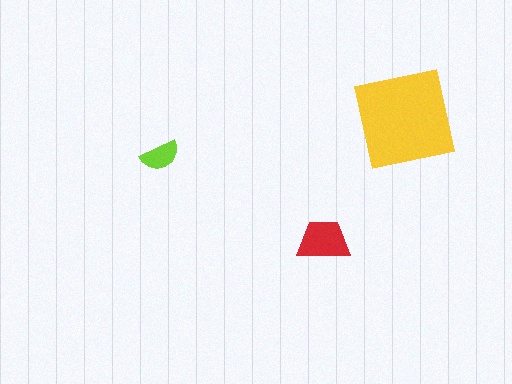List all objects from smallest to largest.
The lime semicircle, the red trapezoid, the yellow square.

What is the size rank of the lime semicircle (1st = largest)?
3rd.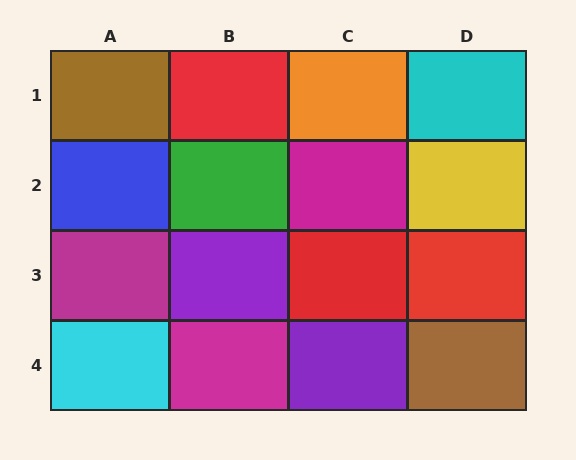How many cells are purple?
2 cells are purple.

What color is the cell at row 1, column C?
Orange.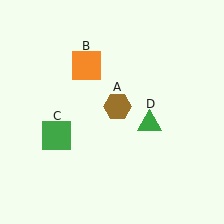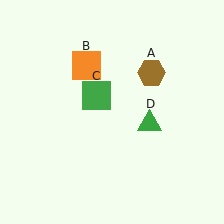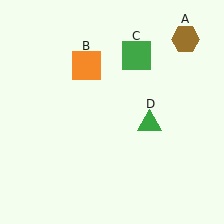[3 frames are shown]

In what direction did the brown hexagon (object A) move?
The brown hexagon (object A) moved up and to the right.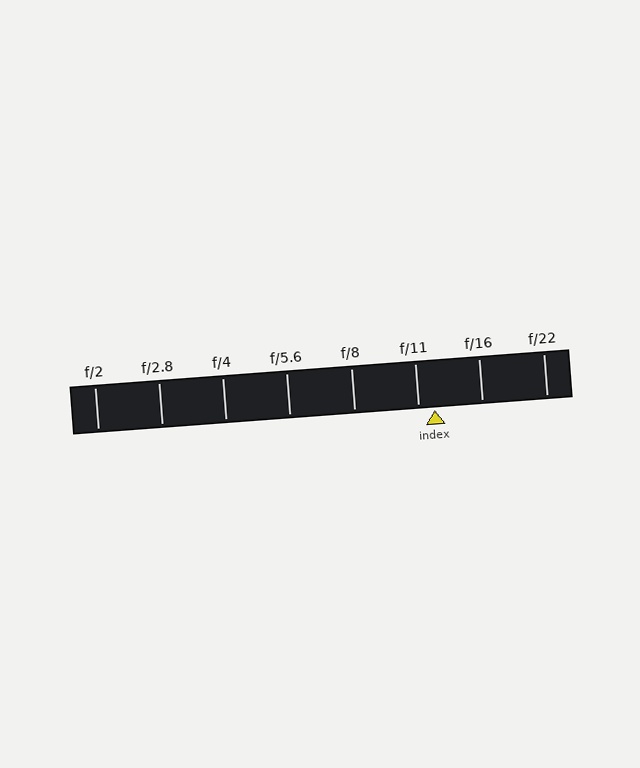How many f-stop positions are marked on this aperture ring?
There are 8 f-stop positions marked.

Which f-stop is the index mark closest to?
The index mark is closest to f/11.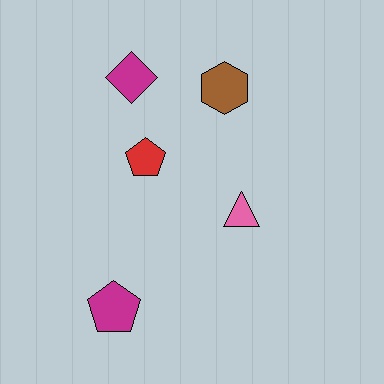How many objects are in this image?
There are 5 objects.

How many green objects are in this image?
There are no green objects.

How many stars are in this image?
There are no stars.